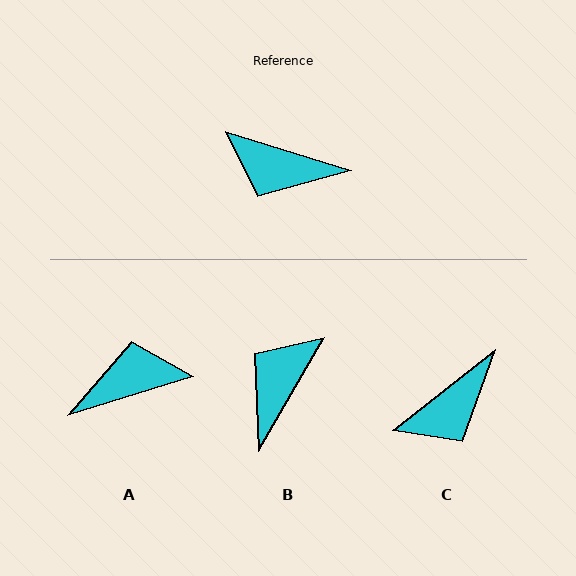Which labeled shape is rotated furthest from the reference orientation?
A, about 146 degrees away.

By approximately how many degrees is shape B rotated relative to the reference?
Approximately 103 degrees clockwise.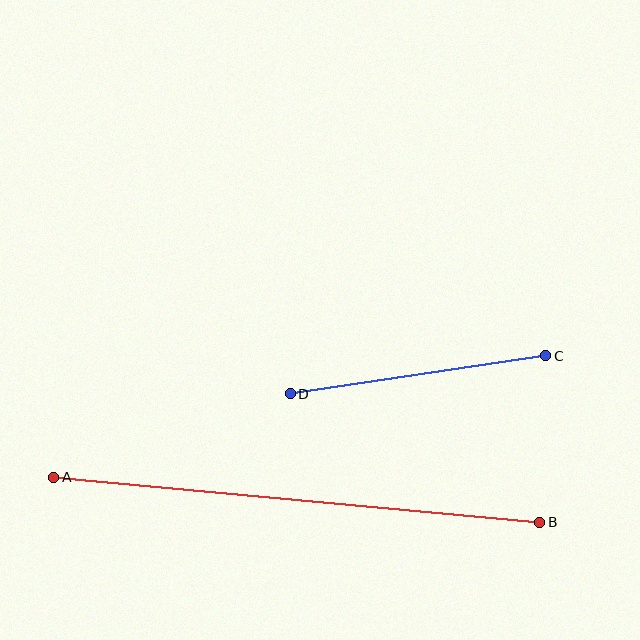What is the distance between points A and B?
The distance is approximately 488 pixels.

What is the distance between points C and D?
The distance is approximately 259 pixels.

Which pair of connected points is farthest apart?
Points A and B are farthest apart.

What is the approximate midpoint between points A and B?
The midpoint is at approximately (297, 500) pixels.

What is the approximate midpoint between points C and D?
The midpoint is at approximately (418, 375) pixels.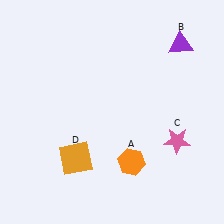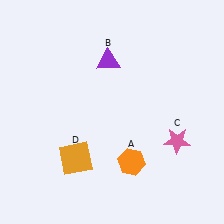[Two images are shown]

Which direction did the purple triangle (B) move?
The purple triangle (B) moved left.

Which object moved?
The purple triangle (B) moved left.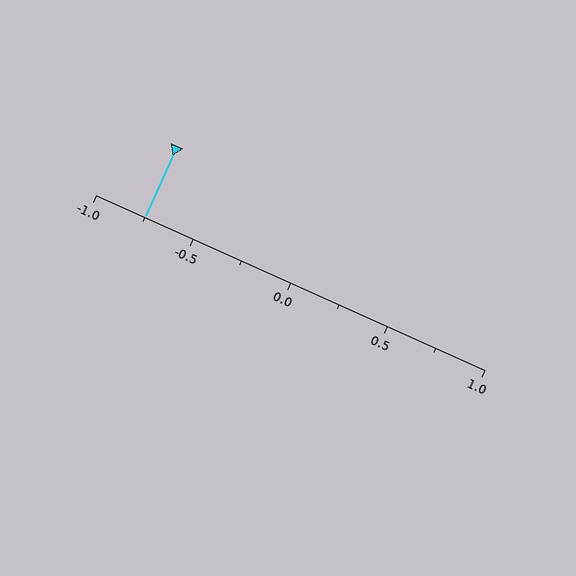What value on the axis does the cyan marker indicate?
The marker indicates approximately -0.75.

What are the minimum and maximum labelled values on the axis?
The axis runs from -1.0 to 1.0.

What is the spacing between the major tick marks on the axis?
The major ticks are spaced 0.5 apart.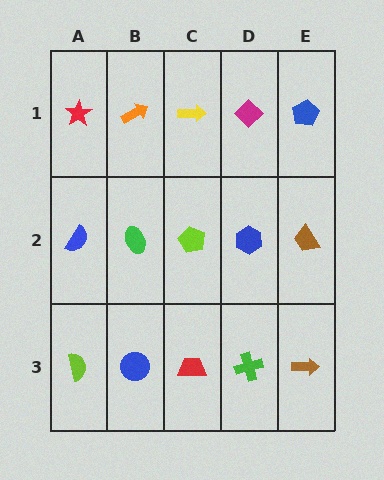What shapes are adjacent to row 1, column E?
A brown trapezoid (row 2, column E), a magenta diamond (row 1, column D).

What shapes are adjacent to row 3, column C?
A lime pentagon (row 2, column C), a blue circle (row 3, column B), a green cross (row 3, column D).